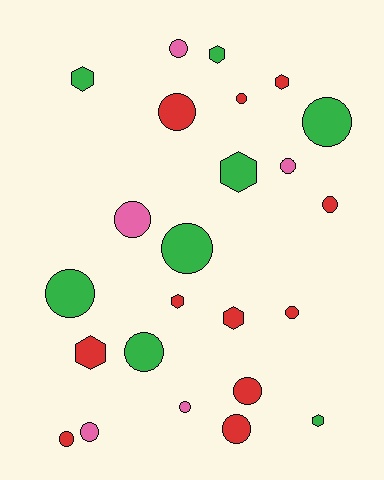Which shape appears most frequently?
Circle, with 16 objects.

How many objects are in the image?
There are 24 objects.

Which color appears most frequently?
Red, with 11 objects.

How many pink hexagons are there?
There are no pink hexagons.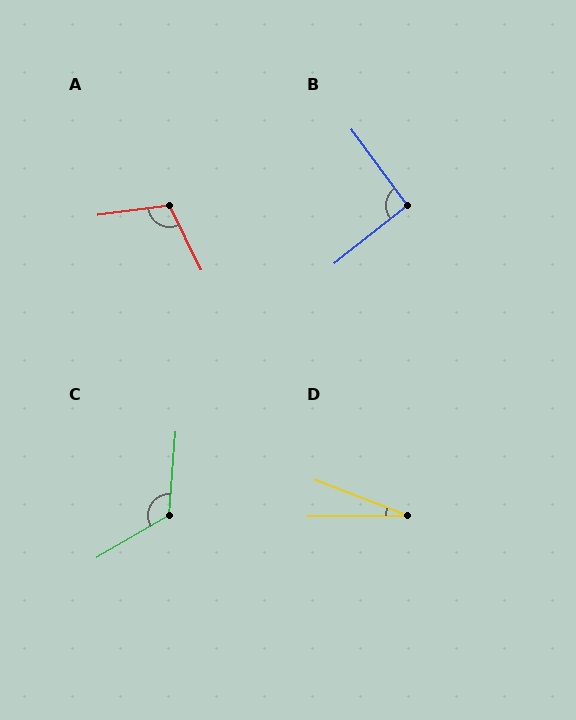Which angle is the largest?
C, at approximately 125 degrees.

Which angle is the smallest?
D, at approximately 22 degrees.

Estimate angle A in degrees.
Approximately 108 degrees.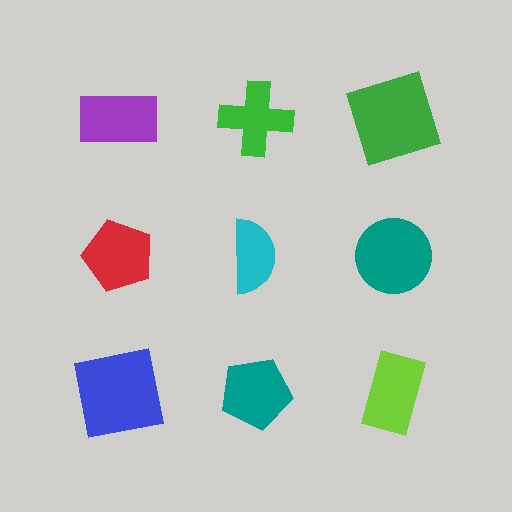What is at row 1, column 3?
A green square.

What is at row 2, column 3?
A teal circle.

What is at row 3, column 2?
A teal pentagon.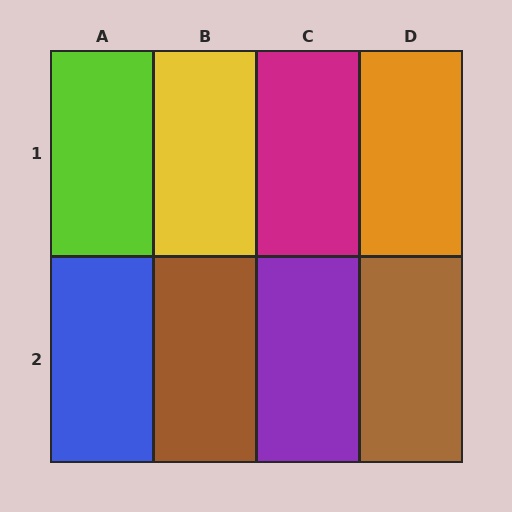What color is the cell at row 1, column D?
Orange.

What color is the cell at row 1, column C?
Magenta.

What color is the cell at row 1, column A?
Lime.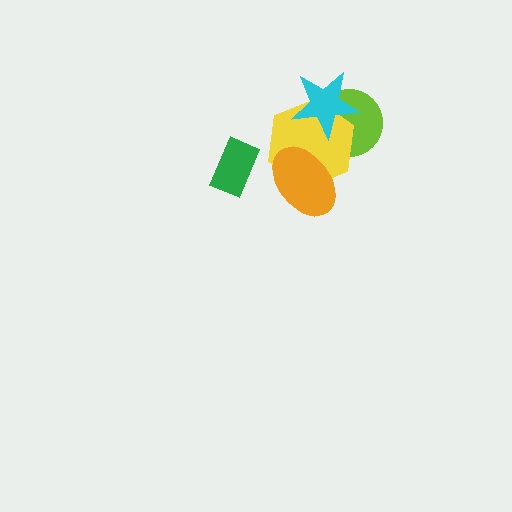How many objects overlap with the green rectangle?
0 objects overlap with the green rectangle.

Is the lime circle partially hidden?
Yes, it is partially covered by another shape.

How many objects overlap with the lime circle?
2 objects overlap with the lime circle.